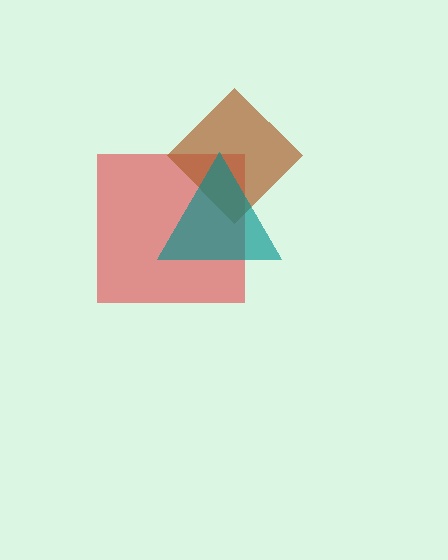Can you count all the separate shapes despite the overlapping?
Yes, there are 3 separate shapes.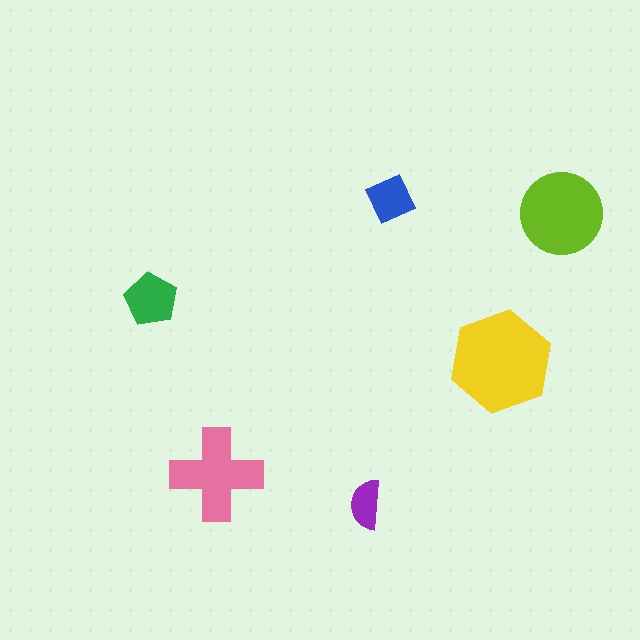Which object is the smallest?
The purple semicircle.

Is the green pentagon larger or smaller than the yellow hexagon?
Smaller.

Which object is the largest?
The yellow hexagon.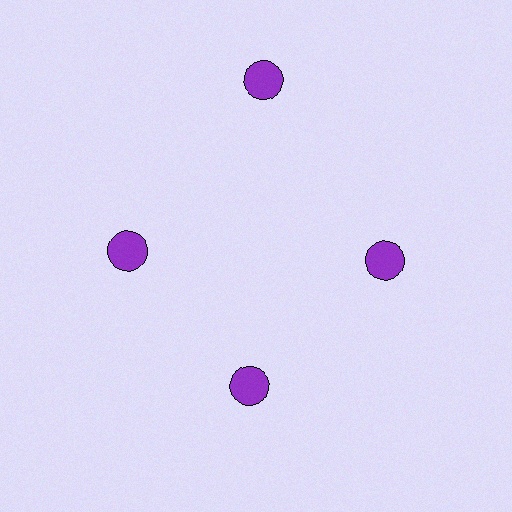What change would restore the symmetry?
The symmetry would be restored by moving it inward, back onto the ring so that all 4 circles sit at equal angles and equal distance from the center.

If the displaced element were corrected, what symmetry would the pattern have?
It would have 4-fold rotational symmetry — the pattern would map onto itself every 90 degrees.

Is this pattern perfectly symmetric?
No. The 4 purple circles are arranged in a ring, but one element near the 12 o'clock position is pushed outward from the center, breaking the 4-fold rotational symmetry.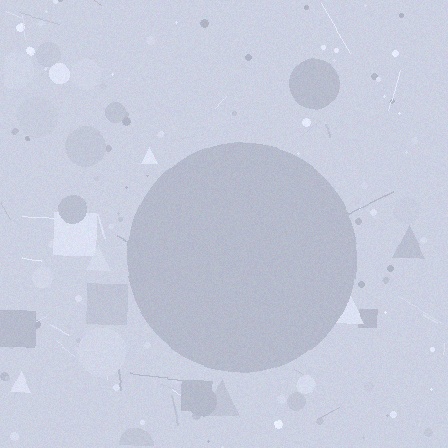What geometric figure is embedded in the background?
A circle is embedded in the background.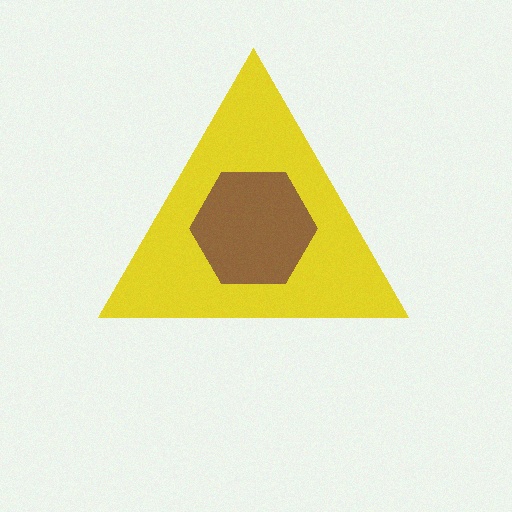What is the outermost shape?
The yellow triangle.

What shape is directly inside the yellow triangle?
The brown hexagon.